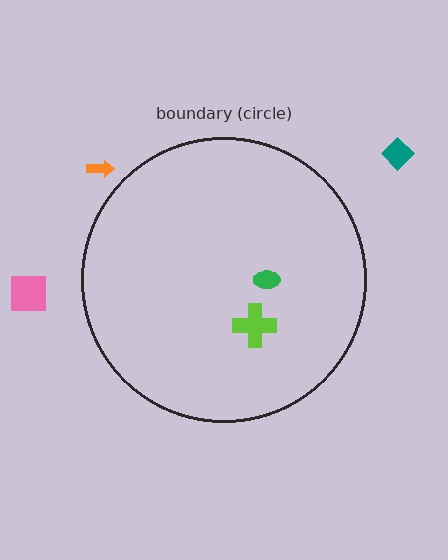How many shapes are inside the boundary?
2 inside, 3 outside.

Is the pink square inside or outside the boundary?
Outside.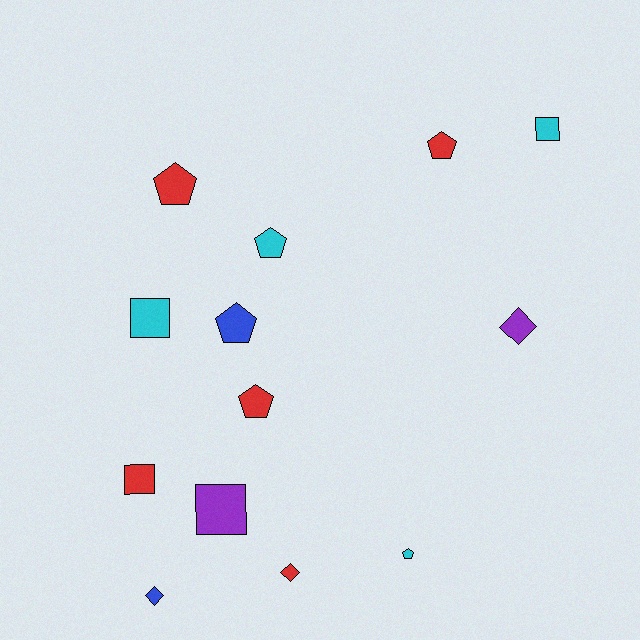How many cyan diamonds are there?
There are no cyan diamonds.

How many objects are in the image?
There are 13 objects.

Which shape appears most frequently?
Pentagon, with 6 objects.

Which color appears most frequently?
Red, with 5 objects.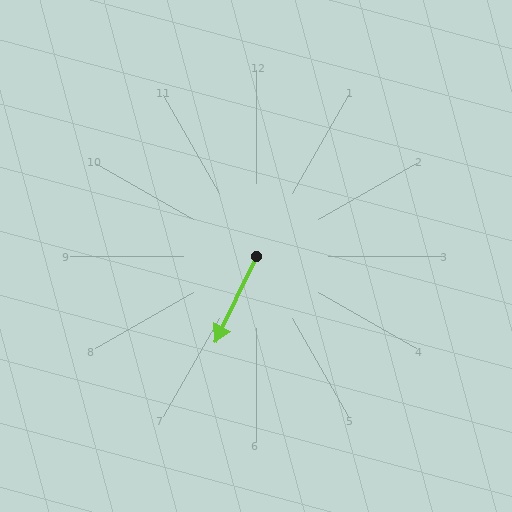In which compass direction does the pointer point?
Southwest.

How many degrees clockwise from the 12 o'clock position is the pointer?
Approximately 205 degrees.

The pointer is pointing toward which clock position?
Roughly 7 o'clock.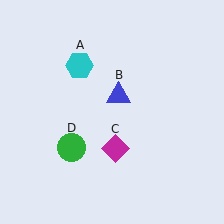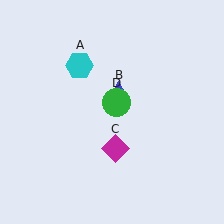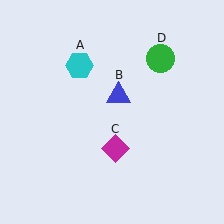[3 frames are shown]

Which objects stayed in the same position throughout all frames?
Cyan hexagon (object A) and blue triangle (object B) and magenta diamond (object C) remained stationary.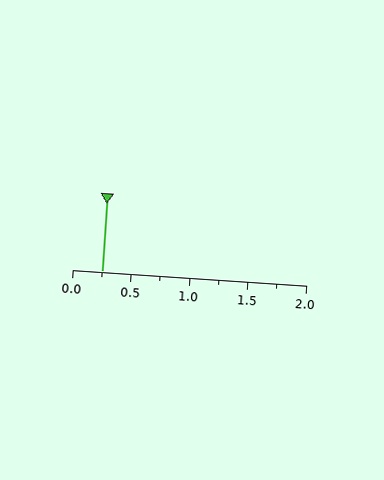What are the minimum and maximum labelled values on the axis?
The axis runs from 0.0 to 2.0.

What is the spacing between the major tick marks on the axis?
The major ticks are spaced 0.5 apart.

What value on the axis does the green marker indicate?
The marker indicates approximately 0.25.